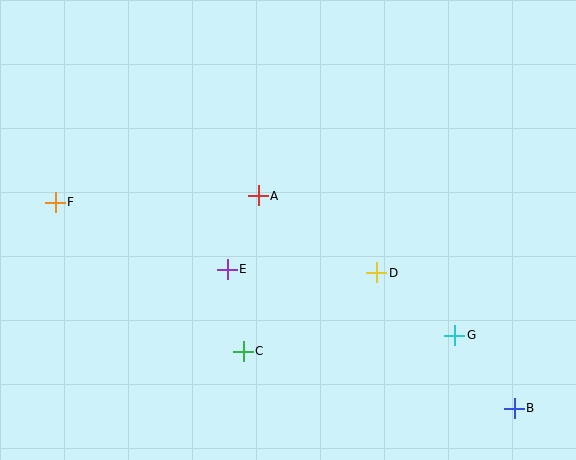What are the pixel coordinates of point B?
Point B is at (514, 408).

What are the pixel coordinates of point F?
Point F is at (55, 202).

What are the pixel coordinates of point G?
Point G is at (455, 335).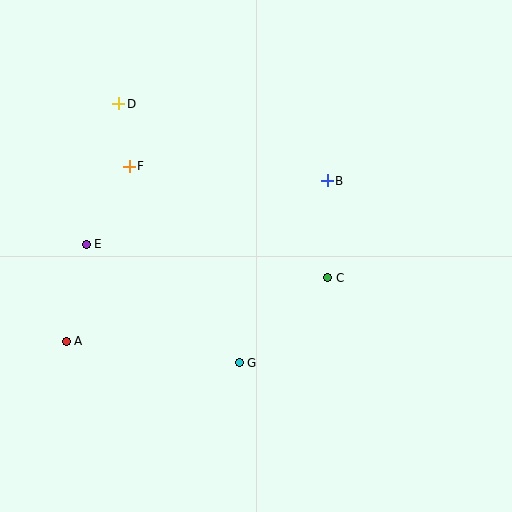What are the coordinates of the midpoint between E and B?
The midpoint between E and B is at (207, 212).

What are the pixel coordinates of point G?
Point G is at (239, 363).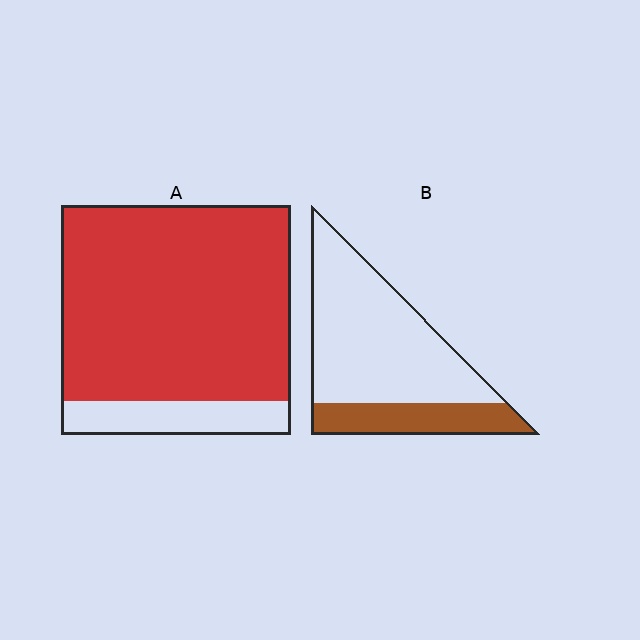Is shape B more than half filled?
No.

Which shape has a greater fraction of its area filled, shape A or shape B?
Shape A.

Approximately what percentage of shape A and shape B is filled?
A is approximately 85% and B is approximately 25%.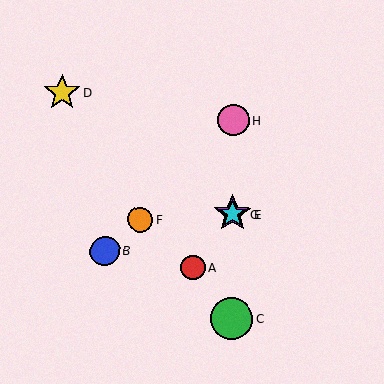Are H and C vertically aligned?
Yes, both are at x≈233.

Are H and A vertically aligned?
No, H is at x≈233 and A is at x≈193.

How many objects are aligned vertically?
4 objects (C, E, G, H) are aligned vertically.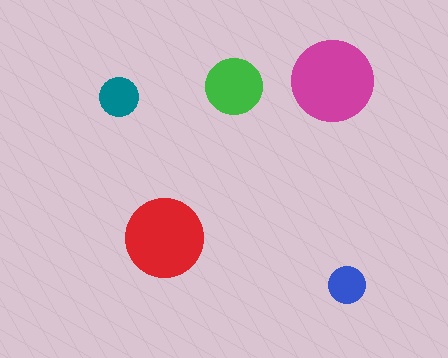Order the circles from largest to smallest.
the magenta one, the red one, the green one, the teal one, the blue one.